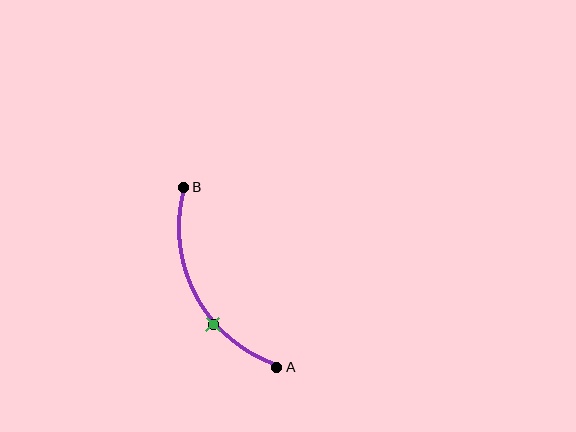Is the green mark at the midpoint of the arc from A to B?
No. The green mark lies on the arc but is closer to endpoint A. The arc midpoint would be at the point on the curve equidistant along the arc from both A and B.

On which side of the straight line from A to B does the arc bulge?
The arc bulges to the left of the straight line connecting A and B.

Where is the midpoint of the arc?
The arc midpoint is the point on the curve farthest from the straight line joining A and B. It sits to the left of that line.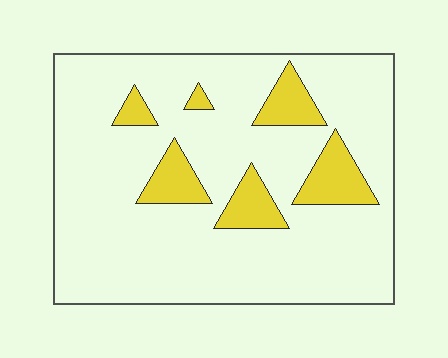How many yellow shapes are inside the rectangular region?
6.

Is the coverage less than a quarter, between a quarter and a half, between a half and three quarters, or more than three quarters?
Less than a quarter.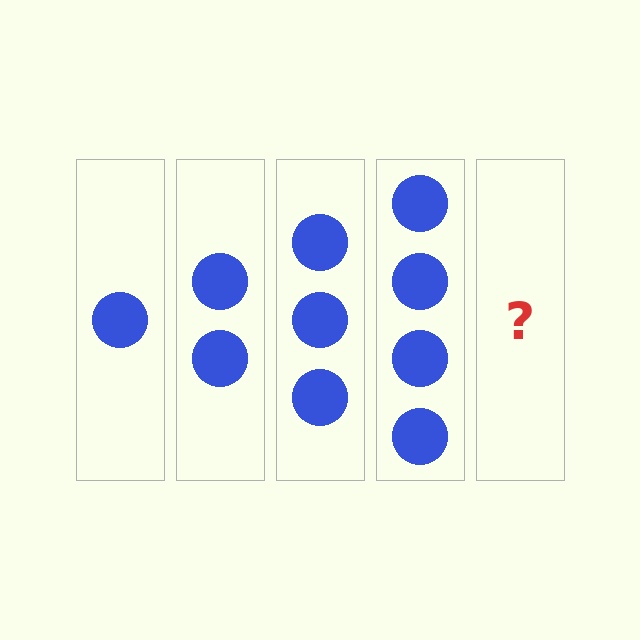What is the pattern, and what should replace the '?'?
The pattern is that each step adds one more circle. The '?' should be 5 circles.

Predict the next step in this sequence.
The next step is 5 circles.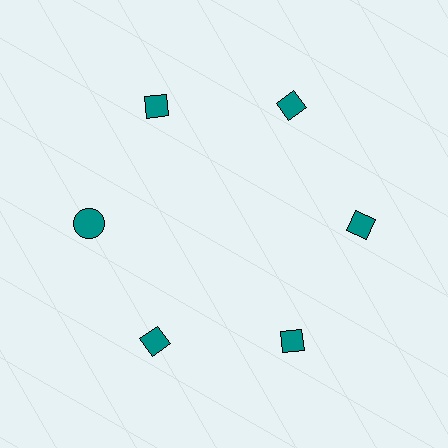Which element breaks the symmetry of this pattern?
The teal circle at roughly the 9 o'clock position breaks the symmetry. All other shapes are teal diamonds.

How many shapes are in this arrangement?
There are 6 shapes arranged in a ring pattern.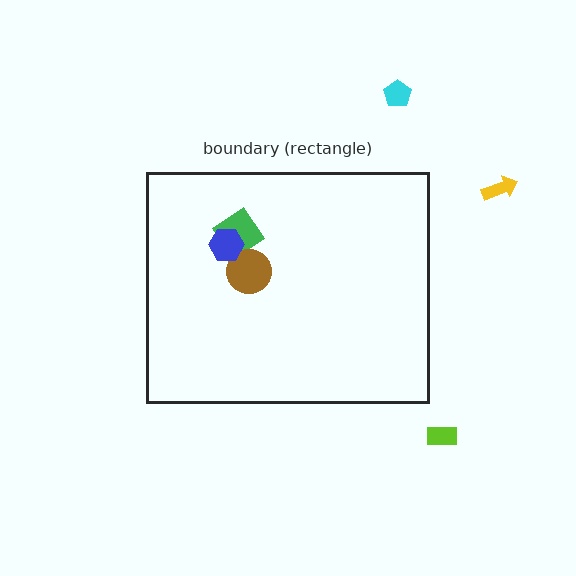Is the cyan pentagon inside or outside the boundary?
Outside.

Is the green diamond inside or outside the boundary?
Inside.